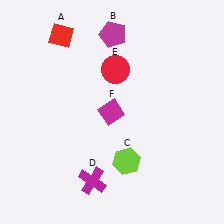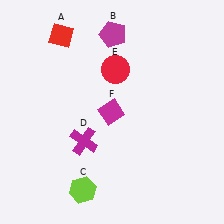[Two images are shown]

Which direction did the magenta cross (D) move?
The magenta cross (D) moved up.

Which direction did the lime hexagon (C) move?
The lime hexagon (C) moved left.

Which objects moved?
The objects that moved are: the lime hexagon (C), the magenta cross (D).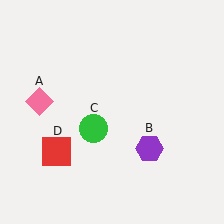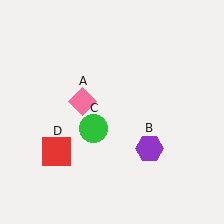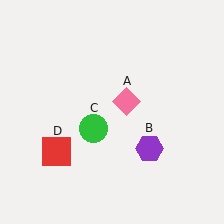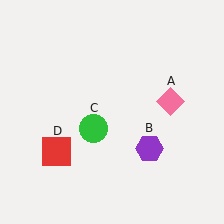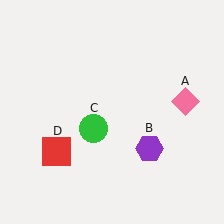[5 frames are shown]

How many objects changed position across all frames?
1 object changed position: pink diamond (object A).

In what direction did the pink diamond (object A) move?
The pink diamond (object A) moved right.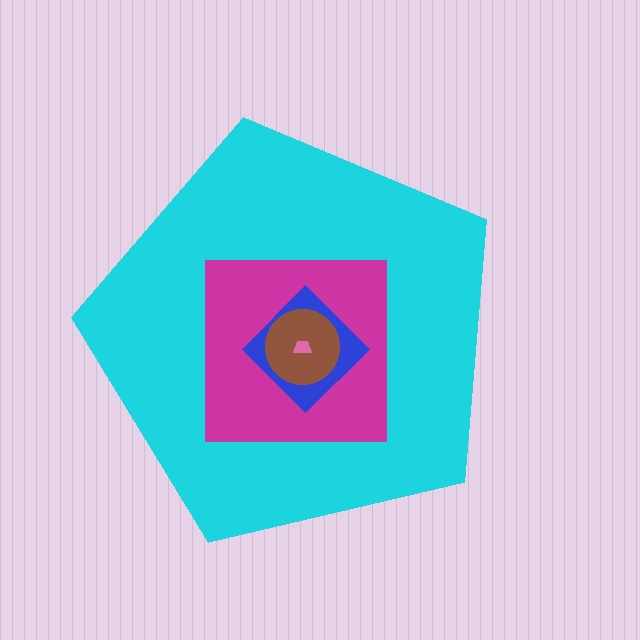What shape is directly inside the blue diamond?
The brown circle.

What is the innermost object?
The pink trapezoid.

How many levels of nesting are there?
5.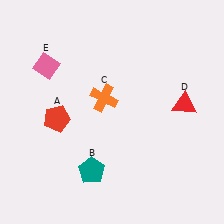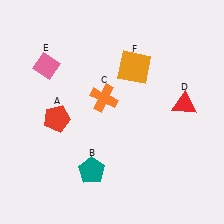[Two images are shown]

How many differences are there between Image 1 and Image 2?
There is 1 difference between the two images.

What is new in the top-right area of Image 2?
An orange square (F) was added in the top-right area of Image 2.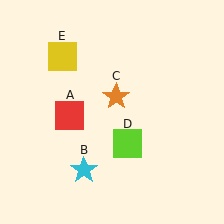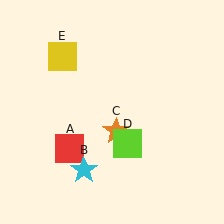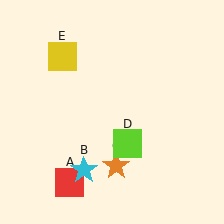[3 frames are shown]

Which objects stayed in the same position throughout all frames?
Cyan star (object B) and lime square (object D) and yellow square (object E) remained stationary.